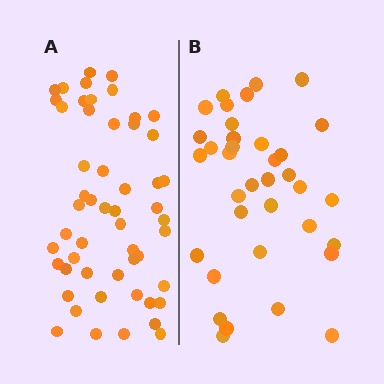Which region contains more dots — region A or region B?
Region A (the left region) has more dots.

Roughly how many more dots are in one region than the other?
Region A has approximately 15 more dots than region B.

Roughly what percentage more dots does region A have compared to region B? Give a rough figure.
About 45% more.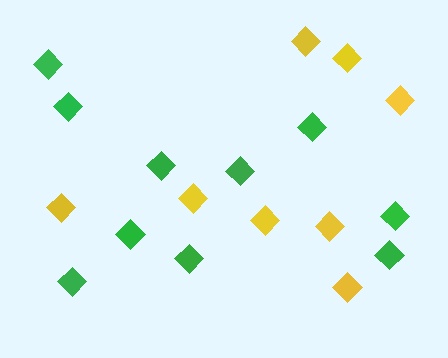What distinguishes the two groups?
There are 2 groups: one group of yellow diamonds (8) and one group of green diamonds (10).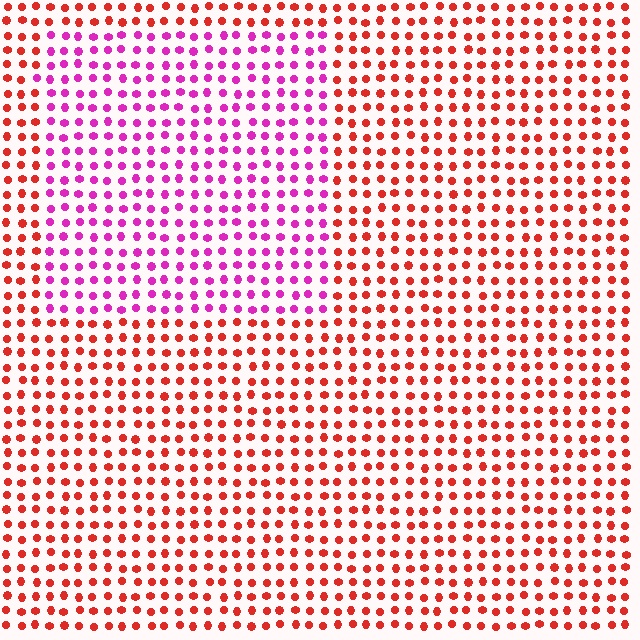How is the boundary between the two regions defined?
The boundary is defined purely by a slight shift in hue (about 52 degrees). Spacing, size, and orientation are identical on both sides.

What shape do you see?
I see a rectangle.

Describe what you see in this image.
The image is filled with small red elements in a uniform arrangement. A rectangle-shaped region is visible where the elements are tinted to a slightly different hue, forming a subtle color boundary.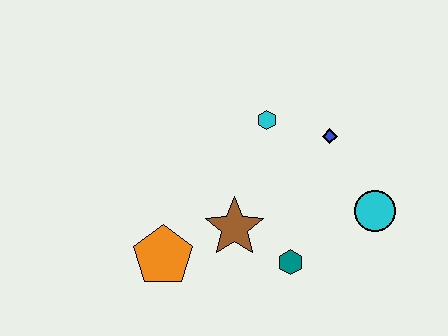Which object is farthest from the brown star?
The cyan circle is farthest from the brown star.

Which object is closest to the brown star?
The teal hexagon is closest to the brown star.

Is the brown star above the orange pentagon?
Yes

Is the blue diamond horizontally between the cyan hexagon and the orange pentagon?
No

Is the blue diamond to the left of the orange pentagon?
No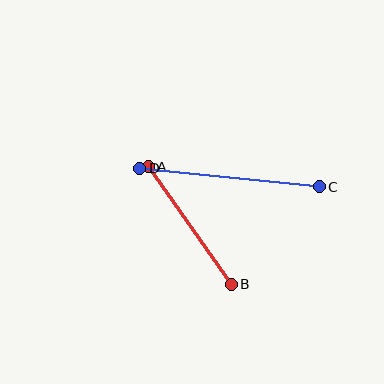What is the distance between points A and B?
The distance is approximately 144 pixels.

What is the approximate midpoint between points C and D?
The midpoint is at approximately (230, 178) pixels.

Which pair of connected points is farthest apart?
Points C and D are farthest apart.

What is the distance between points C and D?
The distance is approximately 180 pixels.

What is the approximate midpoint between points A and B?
The midpoint is at approximately (190, 225) pixels.